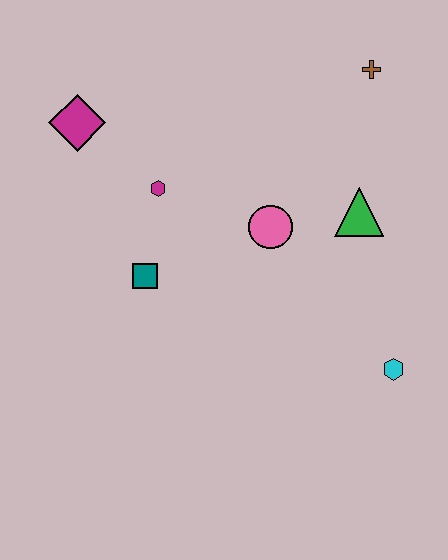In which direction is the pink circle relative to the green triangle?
The pink circle is to the left of the green triangle.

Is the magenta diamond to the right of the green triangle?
No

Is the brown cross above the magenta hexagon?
Yes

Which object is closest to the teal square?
The magenta hexagon is closest to the teal square.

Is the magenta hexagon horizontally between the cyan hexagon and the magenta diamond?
Yes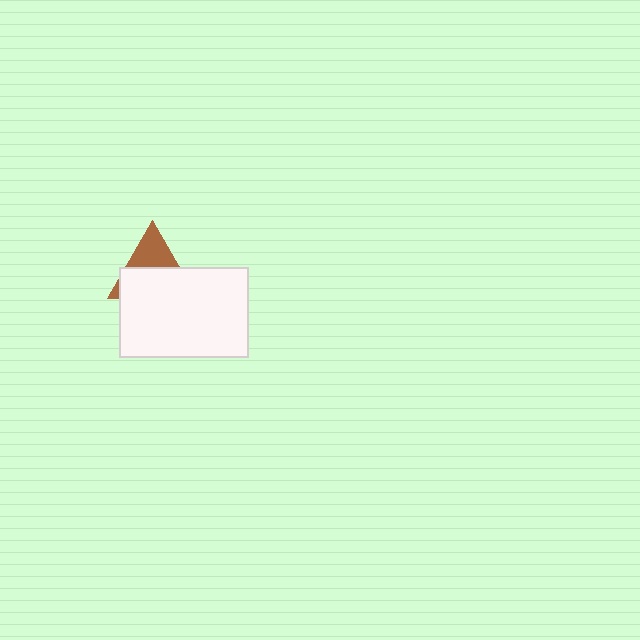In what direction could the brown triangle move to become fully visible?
The brown triangle could move up. That would shift it out from behind the white rectangle entirely.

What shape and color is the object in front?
The object in front is a white rectangle.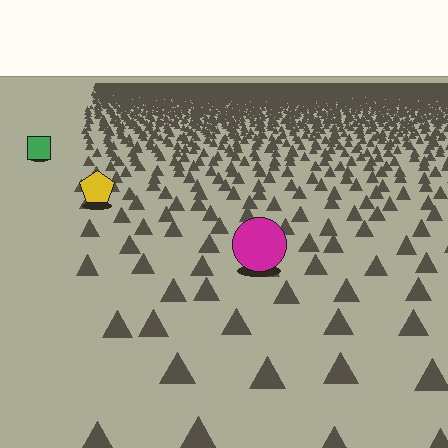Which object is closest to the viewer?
The magenta circle is closest. The texture marks near it are larger and more spread out.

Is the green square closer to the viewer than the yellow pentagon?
No. The yellow pentagon is closer — you can tell from the texture gradient: the ground texture is coarser near it.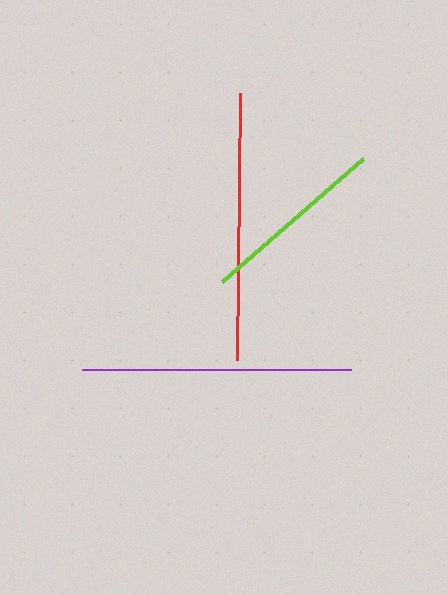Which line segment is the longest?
The purple line is the longest at approximately 269 pixels.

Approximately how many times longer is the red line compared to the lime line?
The red line is approximately 1.4 times the length of the lime line.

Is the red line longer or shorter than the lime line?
The red line is longer than the lime line.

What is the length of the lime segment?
The lime segment is approximately 187 pixels long.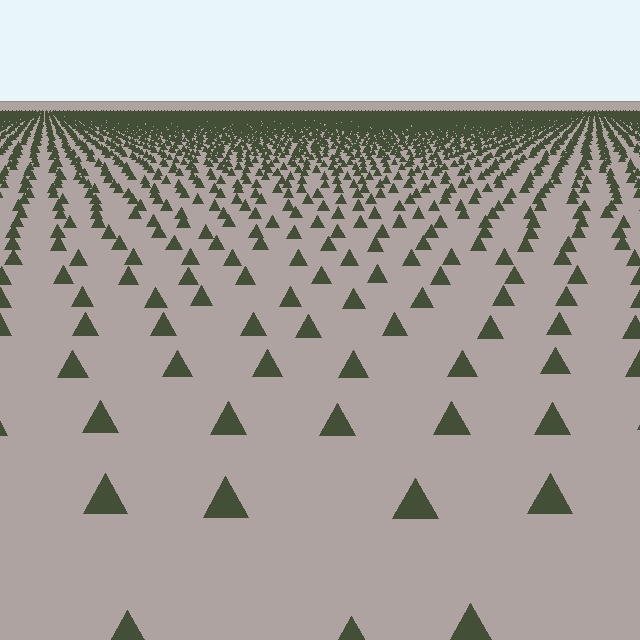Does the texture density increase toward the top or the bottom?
Density increases toward the top.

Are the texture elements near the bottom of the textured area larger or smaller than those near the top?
Larger. Near the bottom, elements are closer to the viewer and appear at a bigger on-screen size.